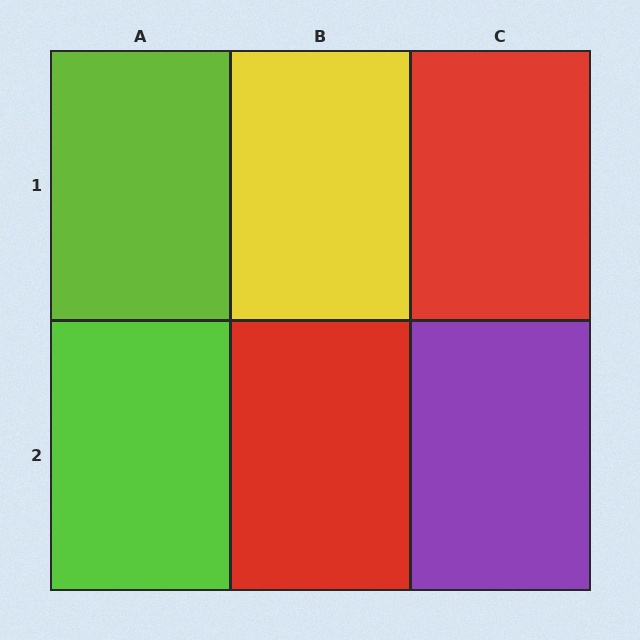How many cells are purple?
1 cell is purple.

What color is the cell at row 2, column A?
Lime.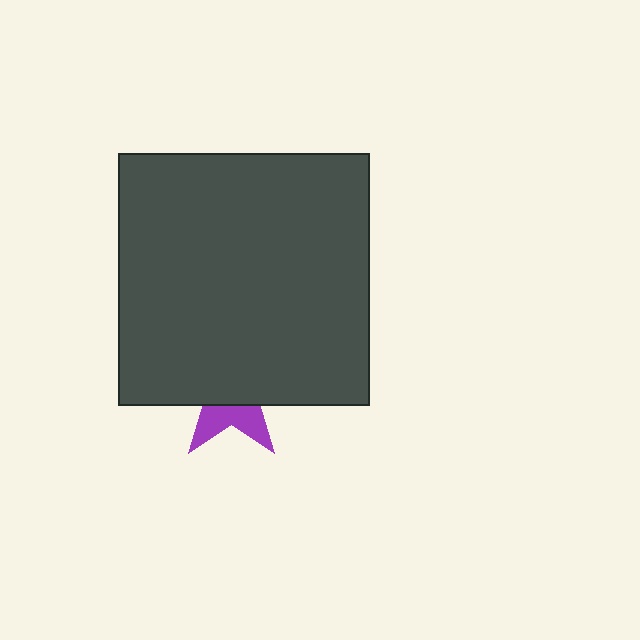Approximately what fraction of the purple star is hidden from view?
Roughly 65% of the purple star is hidden behind the dark gray square.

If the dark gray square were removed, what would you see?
You would see the complete purple star.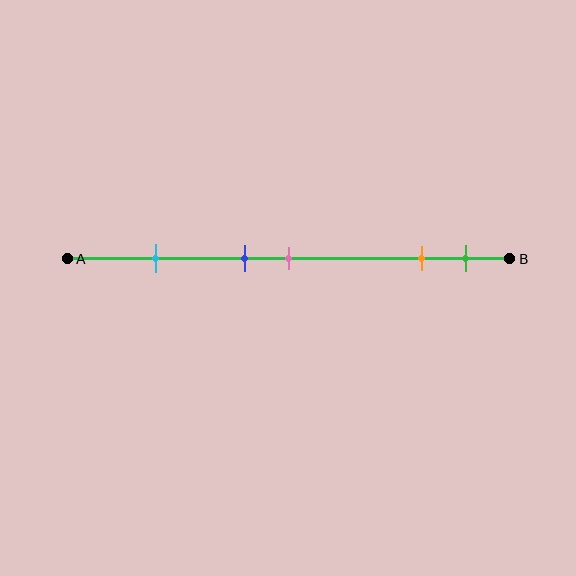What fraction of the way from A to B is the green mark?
The green mark is approximately 90% (0.9) of the way from A to B.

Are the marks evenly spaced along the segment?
No, the marks are not evenly spaced.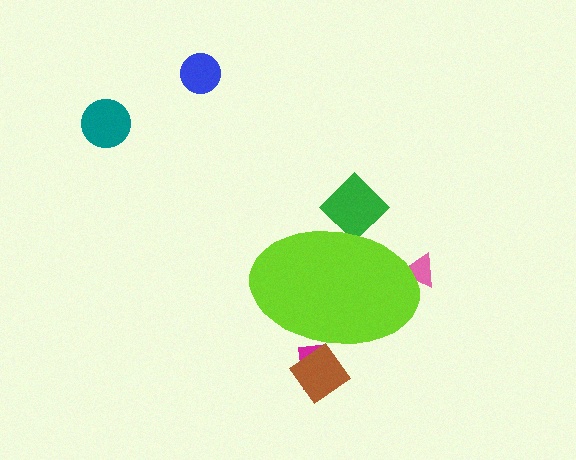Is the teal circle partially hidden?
No, the teal circle is fully visible.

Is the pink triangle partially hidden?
Yes, the pink triangle is partially hidden behind the lime ellipse.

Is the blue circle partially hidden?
No, the blue circle is fully visible.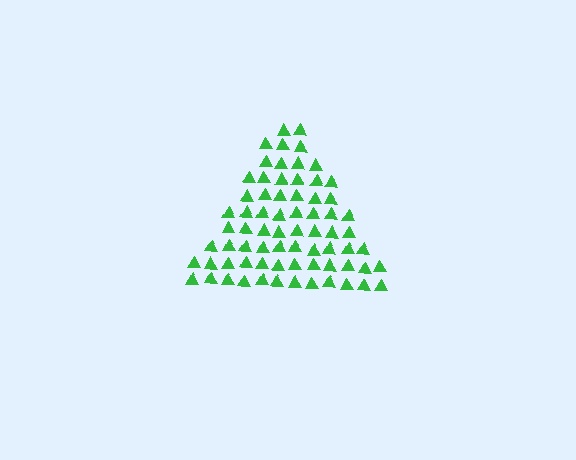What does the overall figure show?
The overall figure shows a triangle.